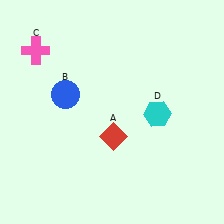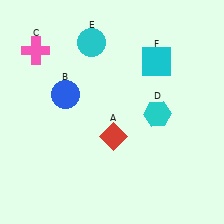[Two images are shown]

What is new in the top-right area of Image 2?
A cyan square (F) was added in the top-right area of Image 2.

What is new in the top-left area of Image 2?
A cyan circle (E) was added in the top-left area of Image 2.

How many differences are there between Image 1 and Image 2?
There are 2 differences between the two images.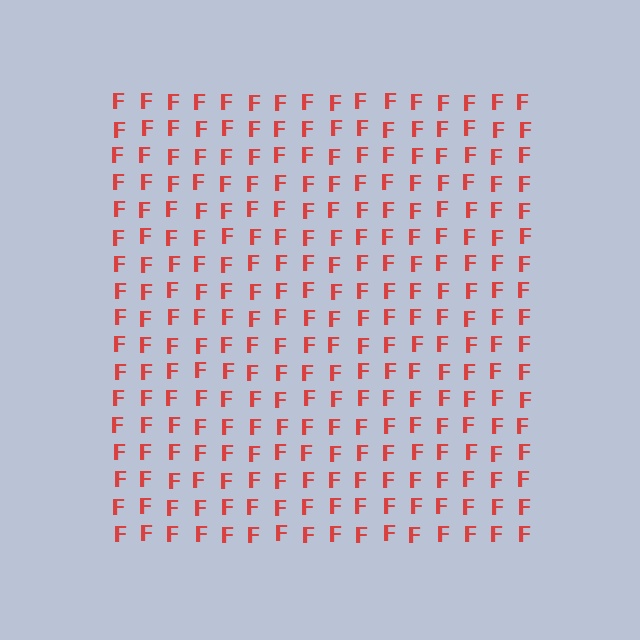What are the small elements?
The small elements are letter F's.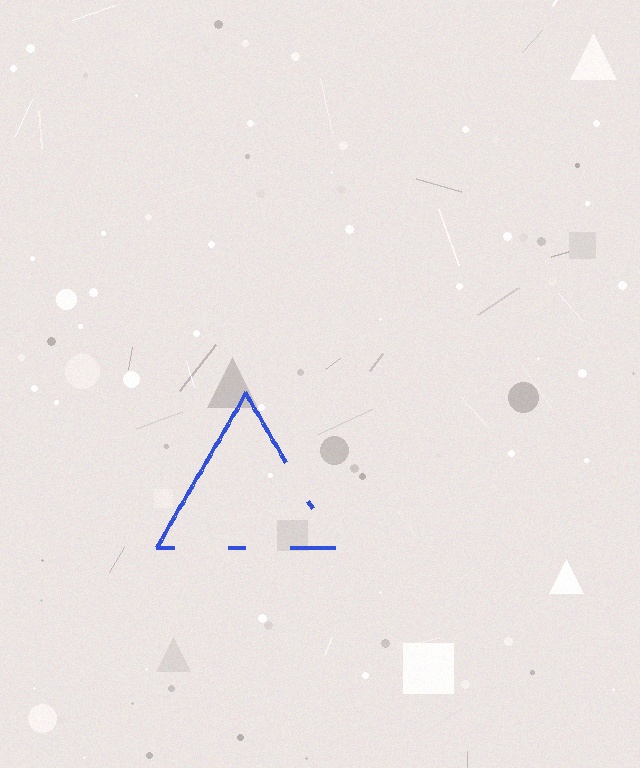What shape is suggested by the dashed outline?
The dashed outline suggests a triangle.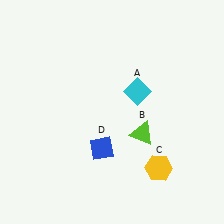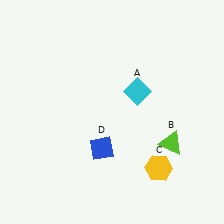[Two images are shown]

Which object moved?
The lime triangle (B) moved right.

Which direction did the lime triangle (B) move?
The lime triangle (B) moved right.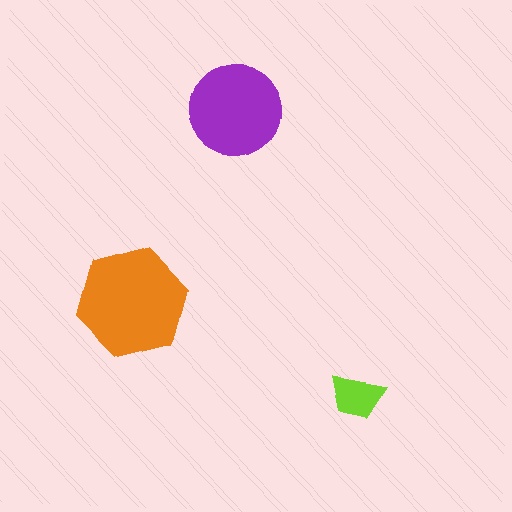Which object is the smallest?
The lime trapezoid.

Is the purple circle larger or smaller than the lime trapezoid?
Larger.